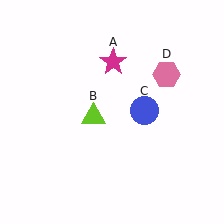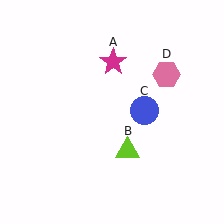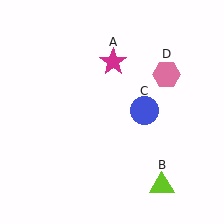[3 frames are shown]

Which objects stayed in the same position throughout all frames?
Magenta star (object A) and blue circle (object C) and pink hexagon (object D) remained stationary.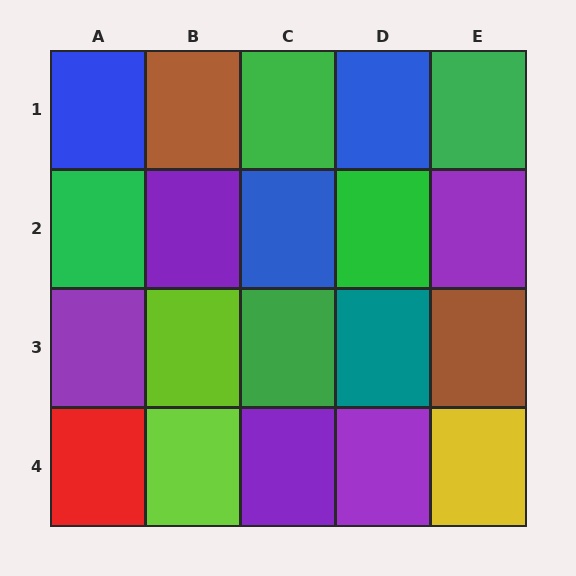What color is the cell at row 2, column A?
Green.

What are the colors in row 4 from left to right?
Red, lime, purple, purple, yellow.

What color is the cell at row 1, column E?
Green.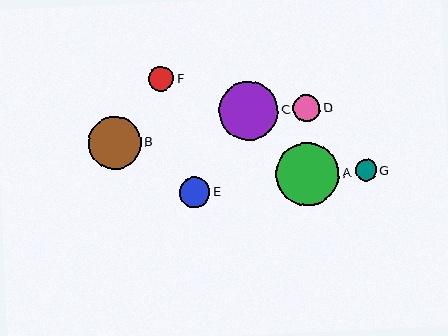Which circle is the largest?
Circle A is the largest with a size of approximately 63 pixels.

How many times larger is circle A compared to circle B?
Circle A is approximately 1.2 times the size of circle B.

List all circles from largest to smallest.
From largest to smallest: A, C, B, E, D, F, G.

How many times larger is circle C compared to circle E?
Circle C is approximately 1.9 times the size of circle E.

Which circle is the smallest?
Circle G is the smallest with a size of approximately 21 pixels.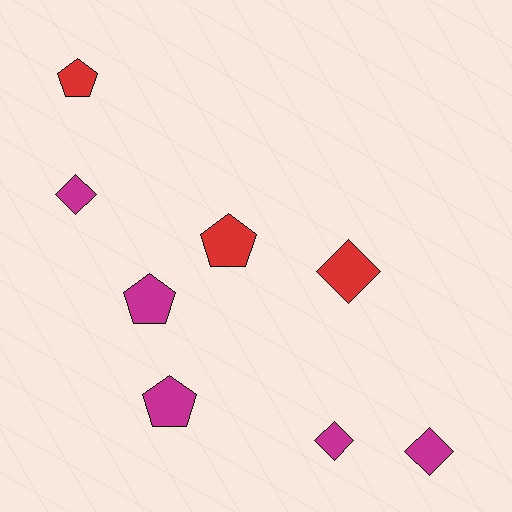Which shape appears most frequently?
Diamond, with 4 objects.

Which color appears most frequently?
Magenta, with 5 objects.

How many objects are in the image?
There are 8 objects.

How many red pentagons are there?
There are 2 red pentagons.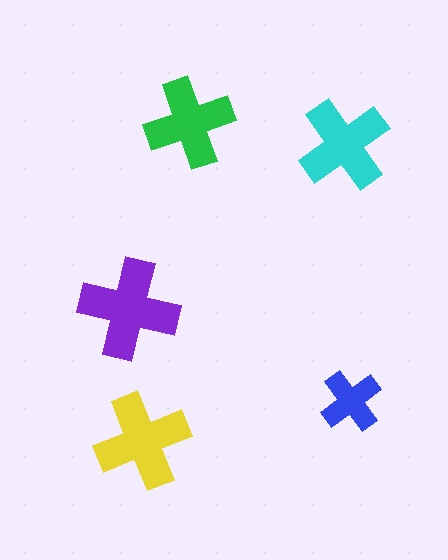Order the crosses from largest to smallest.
the purple one, the yellow one, the cyan one, the green one, the blue one.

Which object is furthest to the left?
The purple cross is leftmost.